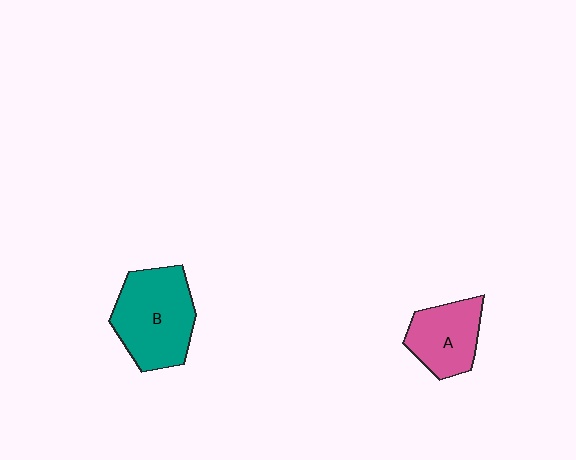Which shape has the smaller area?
Shape A (pink).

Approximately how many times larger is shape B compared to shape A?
Approximately 1.5 times.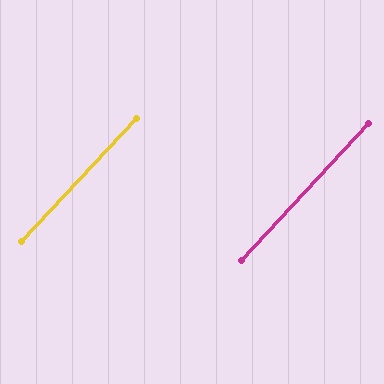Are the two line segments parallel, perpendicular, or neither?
Parallel — their directions differ by only 0.0°.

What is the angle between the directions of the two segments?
Approximately 0 degrees.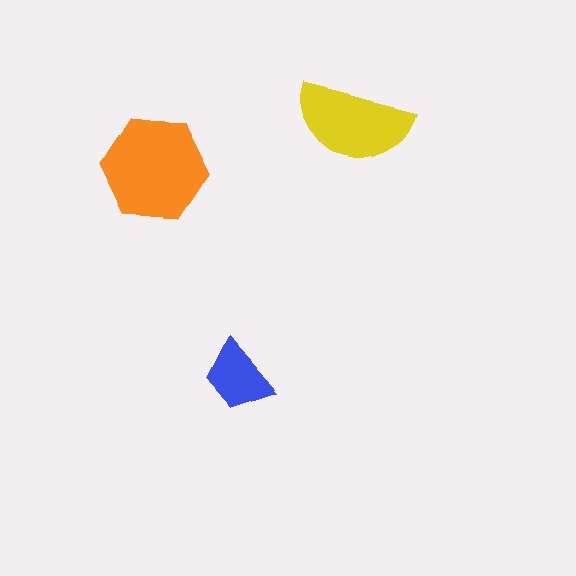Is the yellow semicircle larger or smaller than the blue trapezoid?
Larger.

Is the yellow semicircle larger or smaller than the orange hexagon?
Smaller.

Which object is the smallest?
The blue trapezoid.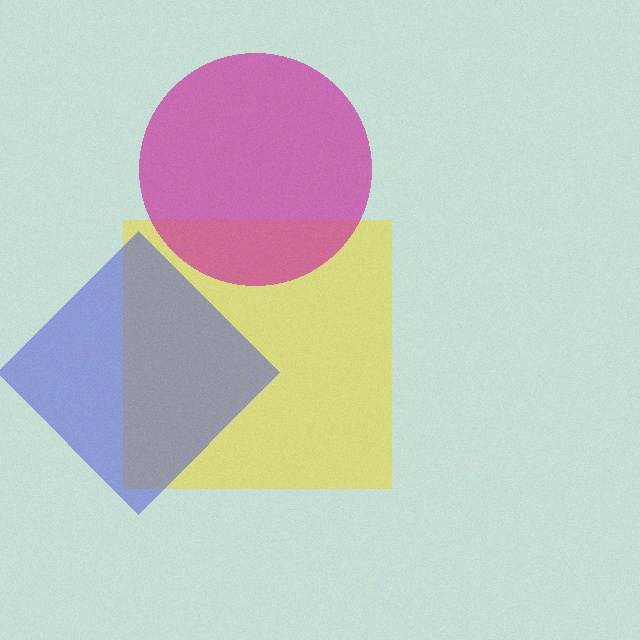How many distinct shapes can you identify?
There are 3 distinct shapes: a yellow square, a magenta circle, a blue diamond.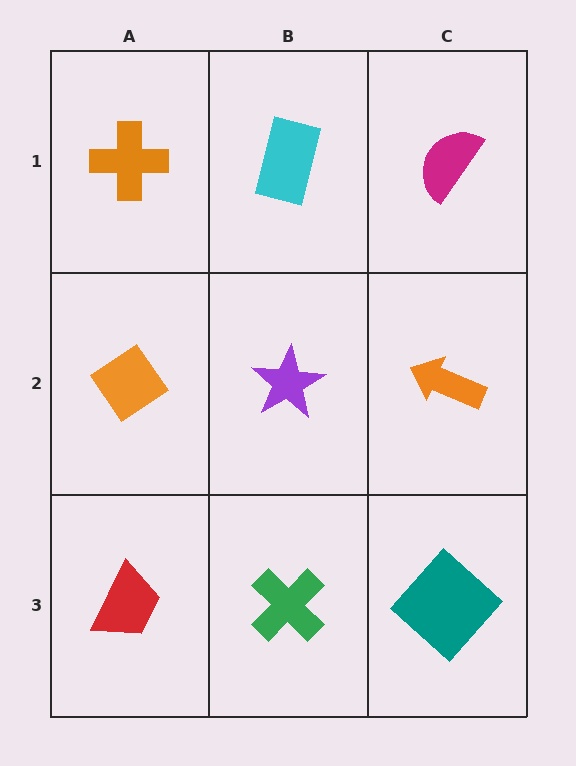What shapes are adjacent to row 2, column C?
A magenta semicircle (row 1, column C), a teal diamond (row 3, column C), a purple star (row 2, column B).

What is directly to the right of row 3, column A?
A green cross.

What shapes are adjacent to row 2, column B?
A cyan rectangle (row 1, column B), a green cross (row 3, column B), an orange diamond (row 2, column A), an orange arrow (row 2, column C).